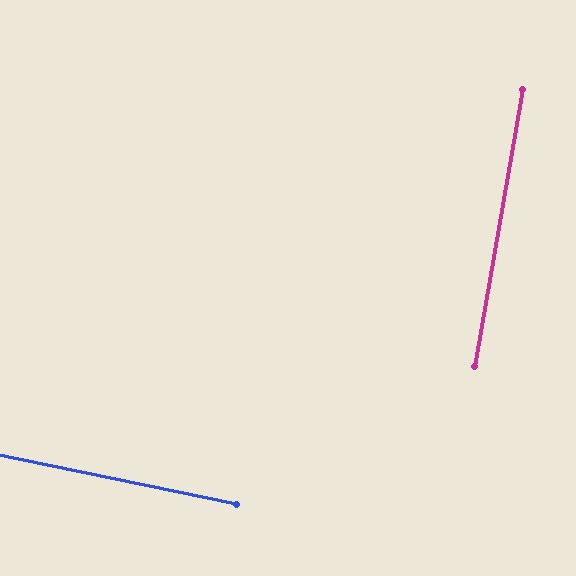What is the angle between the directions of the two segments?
Approximately 88 degrees.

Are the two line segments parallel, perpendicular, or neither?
Perpendicular — they meet at approximately 88°.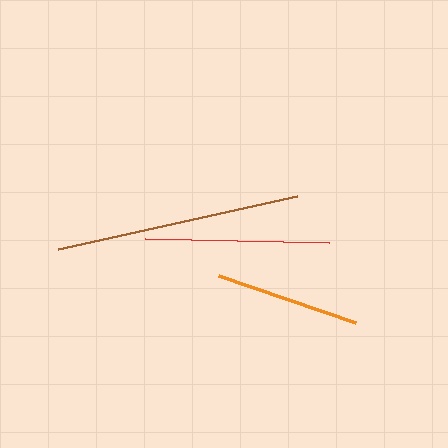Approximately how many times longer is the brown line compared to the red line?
The brown line is approximately 1.3 times the length of the red line.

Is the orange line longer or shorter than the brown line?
The brown line is longer than the orange line.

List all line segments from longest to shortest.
From longest to shortest: brown, red, orange.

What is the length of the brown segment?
The brown segment is approximately 245 pixels long.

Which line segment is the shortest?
The orange line is the shortest at approximately 144 pixels.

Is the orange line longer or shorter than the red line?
The red line is longer than the orange line.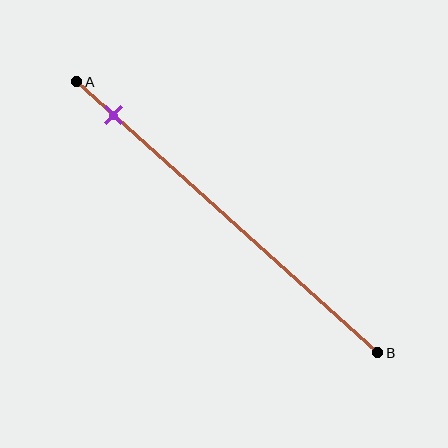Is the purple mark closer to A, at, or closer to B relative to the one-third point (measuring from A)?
The purple mark is closer to point A than the one-third point of segment AB.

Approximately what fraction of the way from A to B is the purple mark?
The purple mark is approximately 10% of the way from A to B.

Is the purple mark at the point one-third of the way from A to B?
No, the mark is at about 10% from A, not at the 33% one-third point.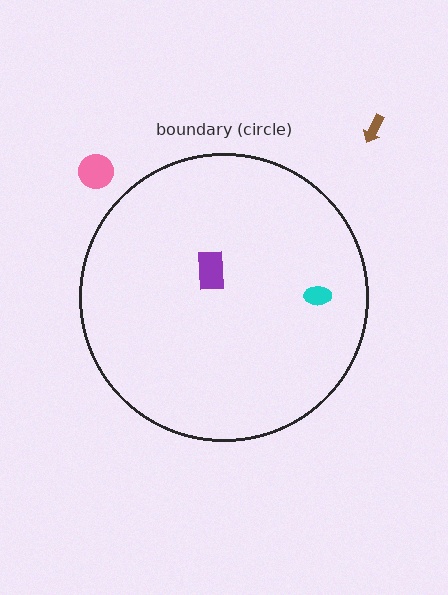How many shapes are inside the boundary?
2 inside, 2 outside.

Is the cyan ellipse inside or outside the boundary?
Inside.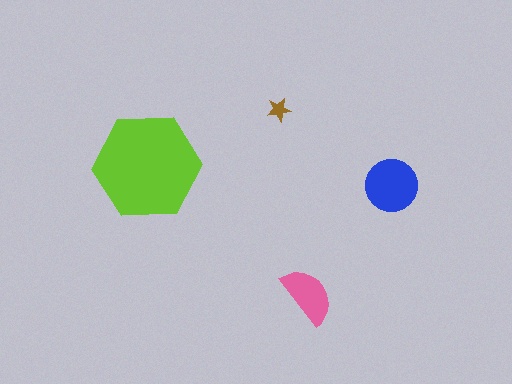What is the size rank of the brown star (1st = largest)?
4th.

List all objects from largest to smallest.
The lime hexagon, the blue circle, the pink semicircle, the brown star.